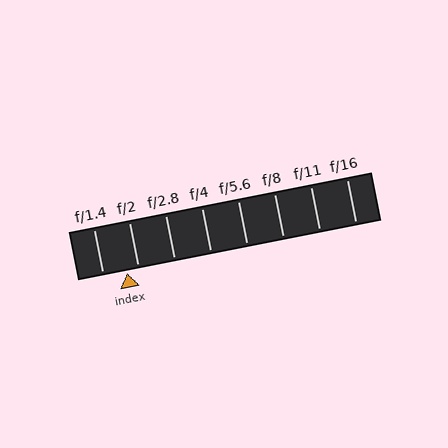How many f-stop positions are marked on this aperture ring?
There are 8 f-stop positions marked.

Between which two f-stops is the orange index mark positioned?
The index mark is between f/1.4 and f/2.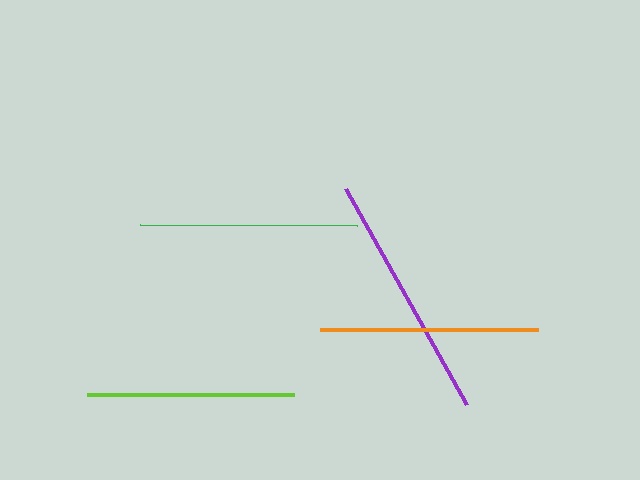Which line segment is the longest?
The purple line is the longest at approximately 248 pixels.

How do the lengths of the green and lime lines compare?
The green and lime lines are approximately the same length.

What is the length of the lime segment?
The lime segment is approximately 207 pixels long.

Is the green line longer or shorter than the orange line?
The orange line is longer than the green line.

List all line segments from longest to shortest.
From longest to shortest: purple, orange, green, lime.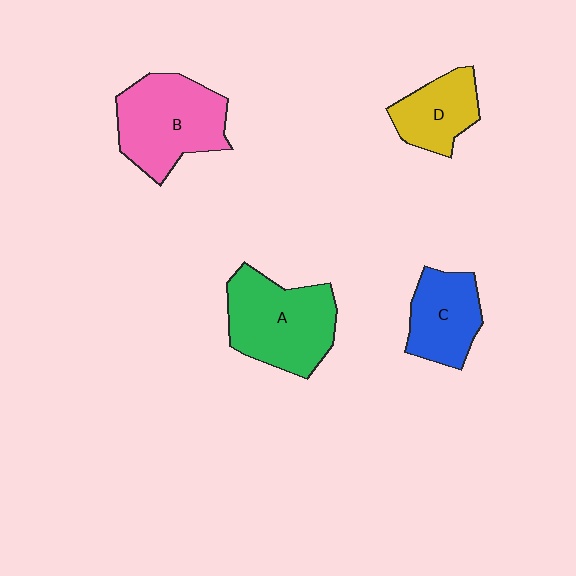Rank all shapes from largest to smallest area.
From largest to smallest: A (green), B (pink), C (blue), D (yellow).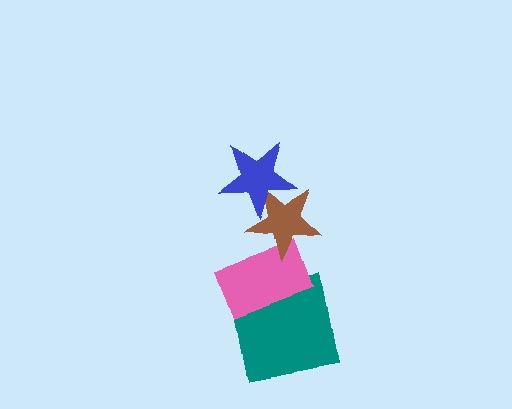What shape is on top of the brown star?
The blue star is on top of the brown star.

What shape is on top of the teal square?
The pink rectangle is on top of the teal square.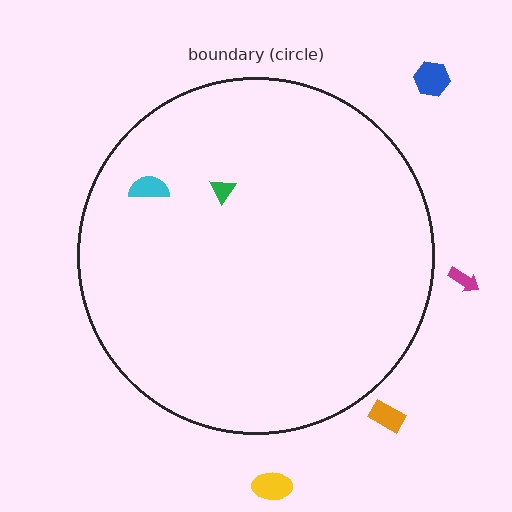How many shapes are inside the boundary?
2 inside, 4 outside.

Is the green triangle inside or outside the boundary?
Inside.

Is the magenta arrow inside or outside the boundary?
Outside.